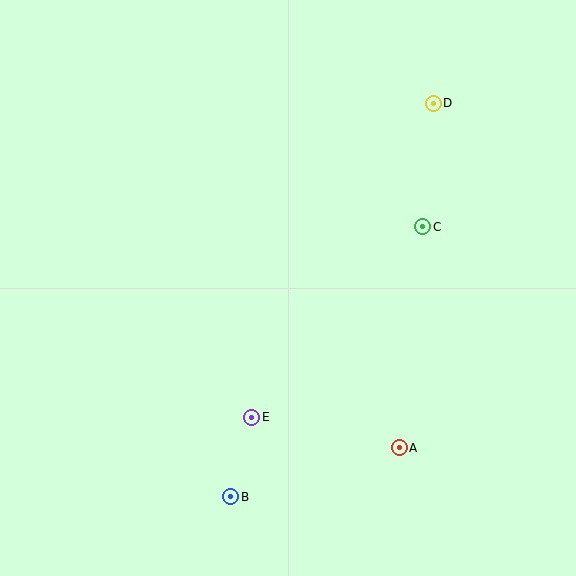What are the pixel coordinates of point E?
Point E is at (252, 417).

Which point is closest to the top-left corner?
Point D is closest to the top-left corner.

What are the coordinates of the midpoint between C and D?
The midpoint between C and D is at (428, 165).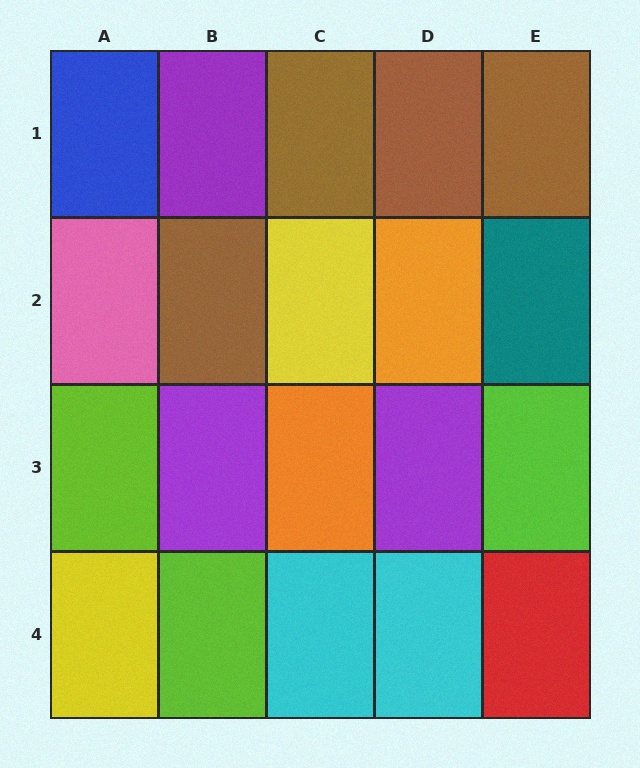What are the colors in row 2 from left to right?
Pink, brown, yellow, orange, teal.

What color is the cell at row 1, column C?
Brown.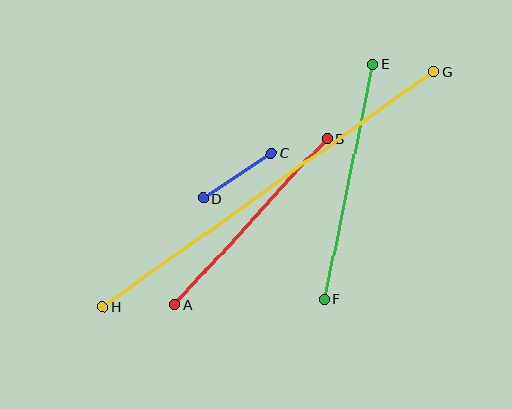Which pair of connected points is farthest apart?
Points G and H are farthest apart.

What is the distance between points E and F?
The distance is approximately 239 pixels.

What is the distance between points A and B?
The distance is approximately 225 pixels.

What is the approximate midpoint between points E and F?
The midpoint is at approximately (349, 182) pixels.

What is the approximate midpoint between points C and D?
The midpoint is at approximately (237, 176) pixels.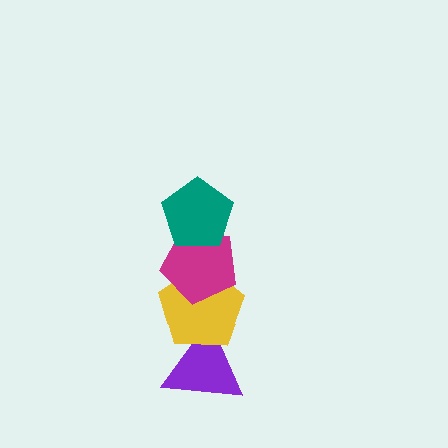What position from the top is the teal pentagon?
The teal pentagon is 1st from the top.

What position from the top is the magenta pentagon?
The magenta pentagon is 2nd from the top.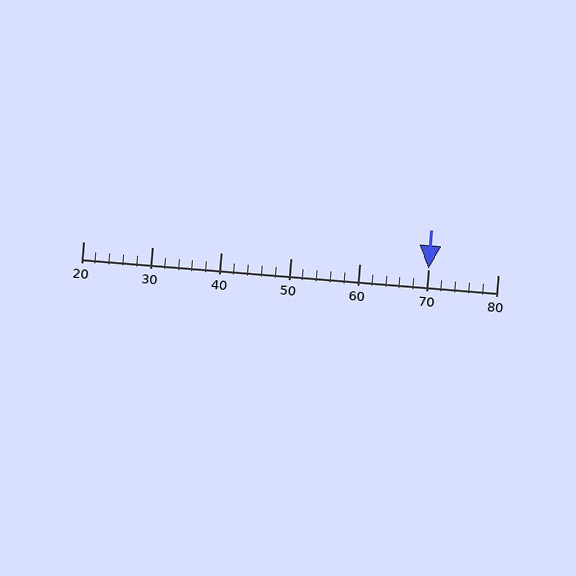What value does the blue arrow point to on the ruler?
The blue arrow points to approximately 70.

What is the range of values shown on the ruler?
The ruler shows values from 20 to 80.